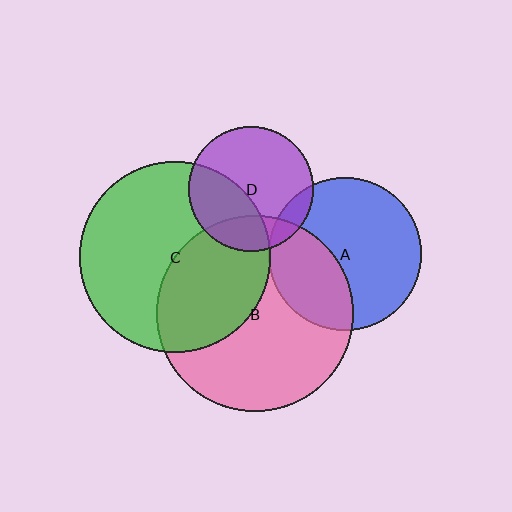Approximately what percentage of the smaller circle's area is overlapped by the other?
Approximately 20%.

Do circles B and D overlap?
Yes.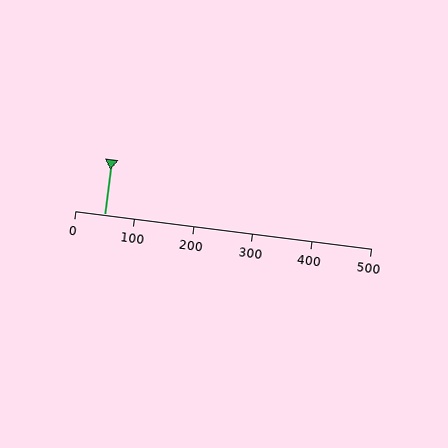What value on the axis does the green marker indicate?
The marker indicates approximately 50.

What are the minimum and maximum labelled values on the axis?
The axis runs from 0 to 500.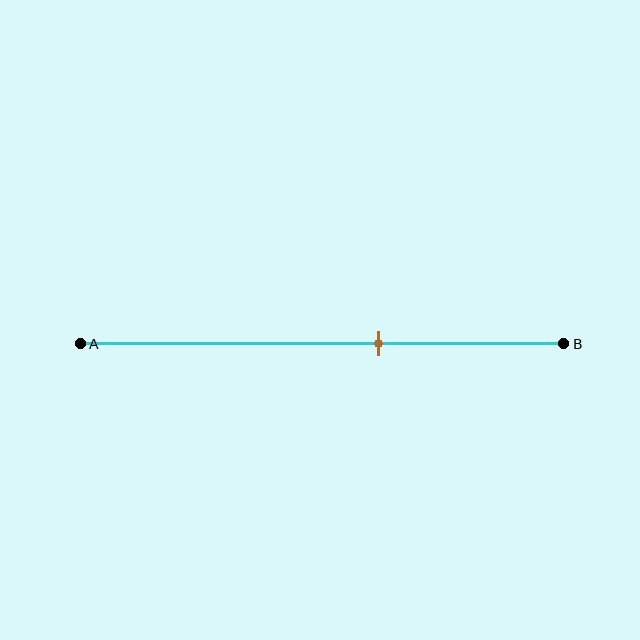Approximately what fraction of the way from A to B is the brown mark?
The brown mark is approximately 60% of the way from A to B.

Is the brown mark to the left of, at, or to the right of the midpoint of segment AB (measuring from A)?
The brown mark is to the right of the midpoint of segment AB.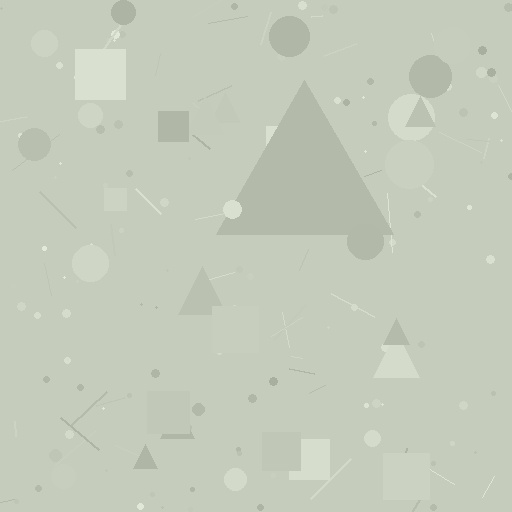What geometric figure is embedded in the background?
A triangle is embedded in the background.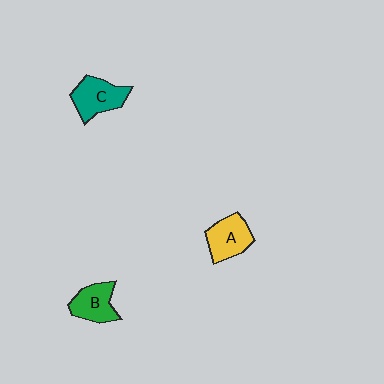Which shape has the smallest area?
Shape B (green).